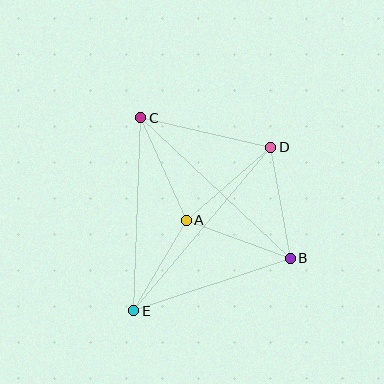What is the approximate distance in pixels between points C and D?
The distance between C and D is approximately 133 pixels.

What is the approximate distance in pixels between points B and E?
The distance between B and E is approximately 165 pixels.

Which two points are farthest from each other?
Points D and E are farthest from each other.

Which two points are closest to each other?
Points A and E are closest to each other.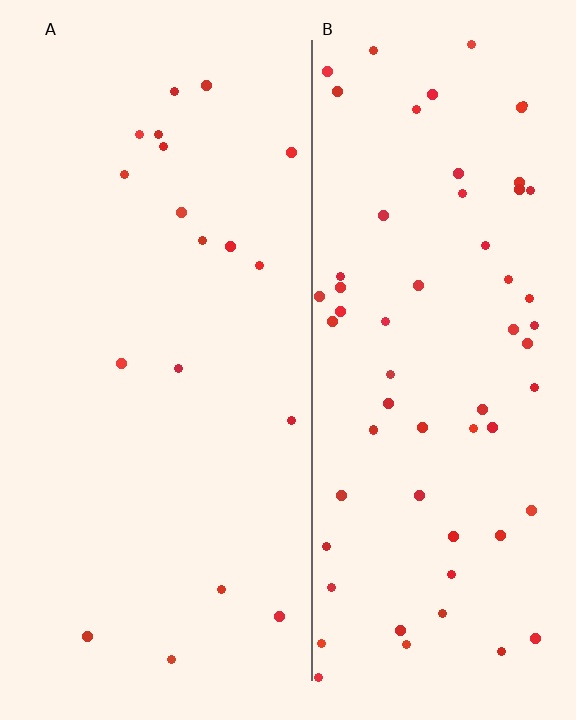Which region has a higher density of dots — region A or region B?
B (the right).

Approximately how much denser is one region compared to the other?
Approximately 3.4× — region B over region A.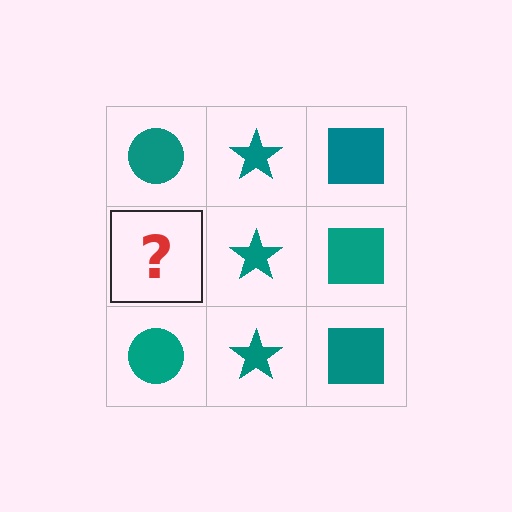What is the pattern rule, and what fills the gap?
The rule is that each column has a consistent shape. The gap should be filled with a teal circle.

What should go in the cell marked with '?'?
The missing cell should contain a teal circle.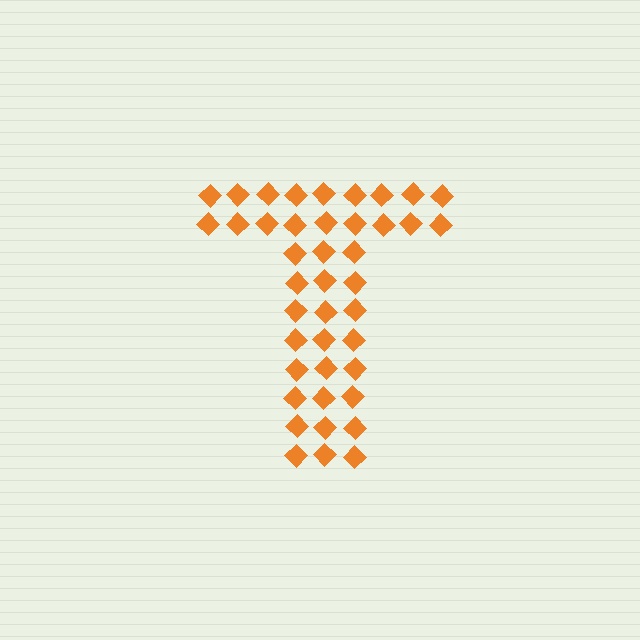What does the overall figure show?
The overall figure shows the letter T.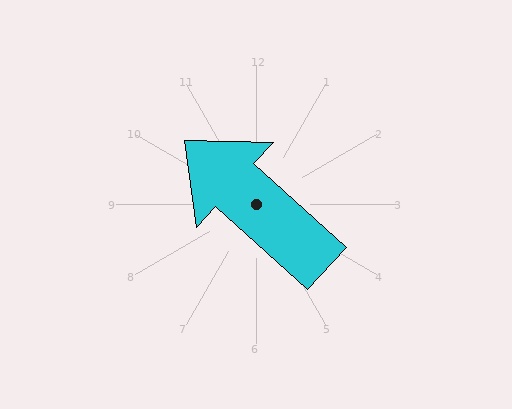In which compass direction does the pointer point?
Northwest.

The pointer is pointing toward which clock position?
Roughly 10 o'clock.